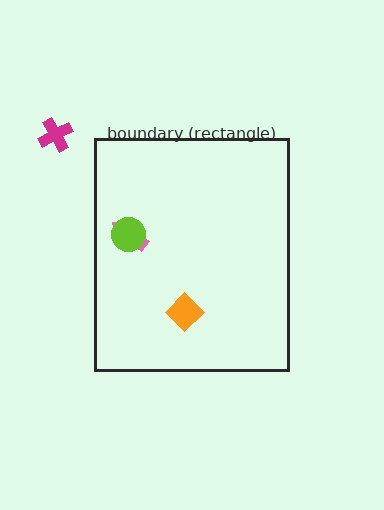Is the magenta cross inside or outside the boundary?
Outside.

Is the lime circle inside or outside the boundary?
Inside.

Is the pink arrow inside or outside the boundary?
Inside.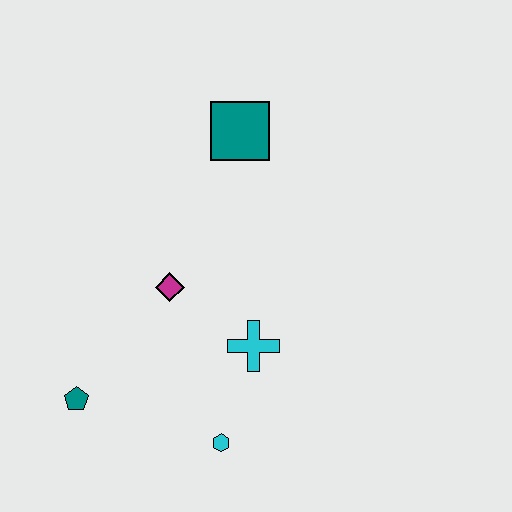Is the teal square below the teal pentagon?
No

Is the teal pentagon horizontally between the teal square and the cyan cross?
No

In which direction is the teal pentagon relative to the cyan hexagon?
The teal pentagon is to the left of the cyan hexagon.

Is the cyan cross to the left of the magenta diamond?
No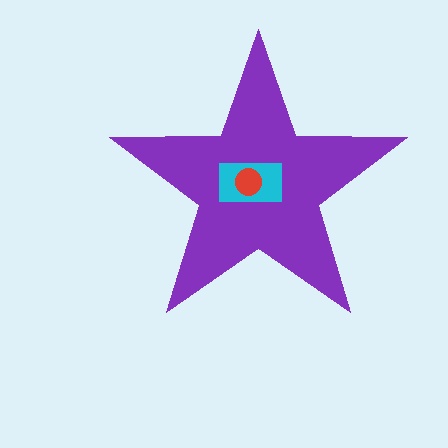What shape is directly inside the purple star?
The cyan rectangle.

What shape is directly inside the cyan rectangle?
The red circle.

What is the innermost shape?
The red circle.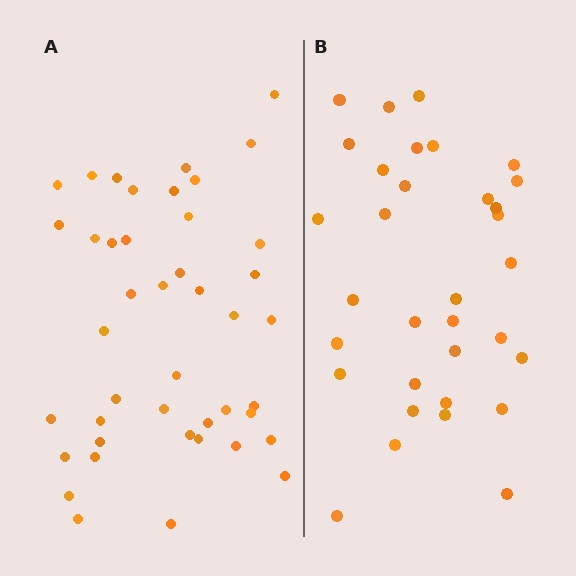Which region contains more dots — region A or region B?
Region A (the left region) has more dots.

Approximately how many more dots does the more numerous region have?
Region A has roughly 10 or so more dots than region B.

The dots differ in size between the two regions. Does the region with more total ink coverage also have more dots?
No. Region B has more total ink coverage because its dots are larger, but region A actually contains more individual dots. Total area can be misleading — the number of items is what matters here.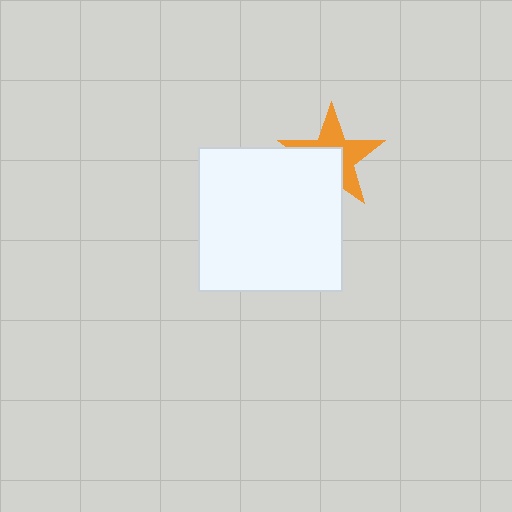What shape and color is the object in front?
The object in front is a white square.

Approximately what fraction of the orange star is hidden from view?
Roughly 44% of the orange star is hidden behind the white square.